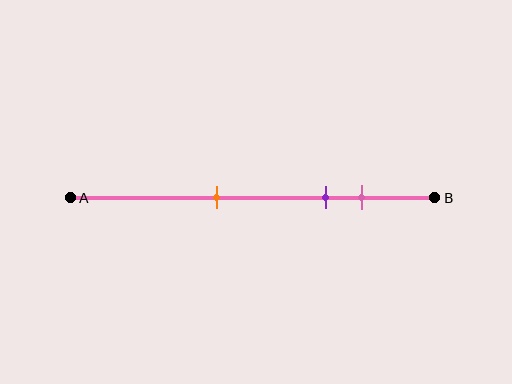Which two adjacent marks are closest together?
The purple and pink marks are the closest adjacent pair.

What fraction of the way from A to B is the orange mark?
The orange mark is approximately 40% (0.4) of the way from A to B.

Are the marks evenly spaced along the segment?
No, the marks are not evenly spaced.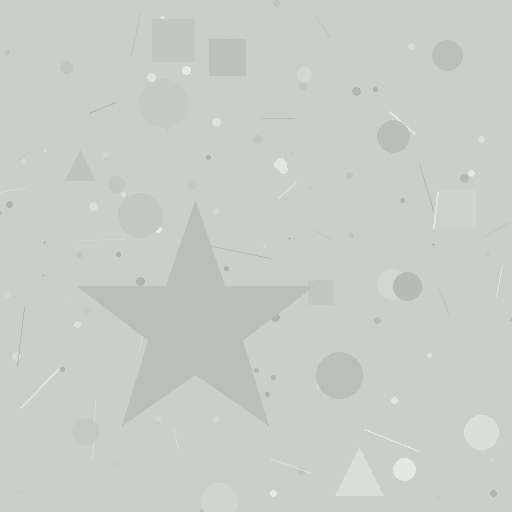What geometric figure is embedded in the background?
A star is embedded in the background.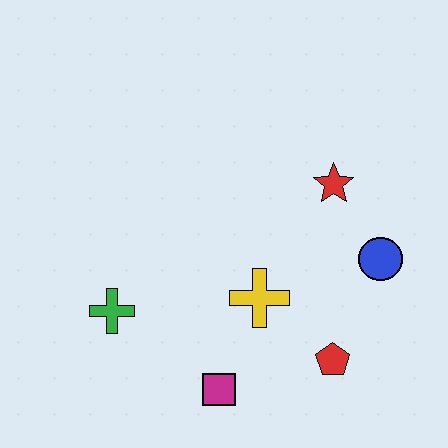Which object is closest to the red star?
The blue circle is closest to the red star.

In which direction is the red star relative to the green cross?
The red star is to the right of the green cross.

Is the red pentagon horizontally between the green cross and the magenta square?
No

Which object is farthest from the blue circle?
The green cross is farthest from the blue circle.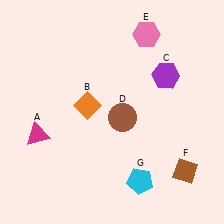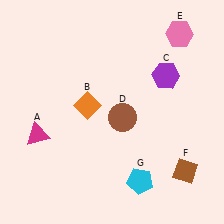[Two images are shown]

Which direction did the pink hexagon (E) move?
The pink hexagon (E) moved right.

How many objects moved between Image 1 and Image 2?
1 object moved between the two images.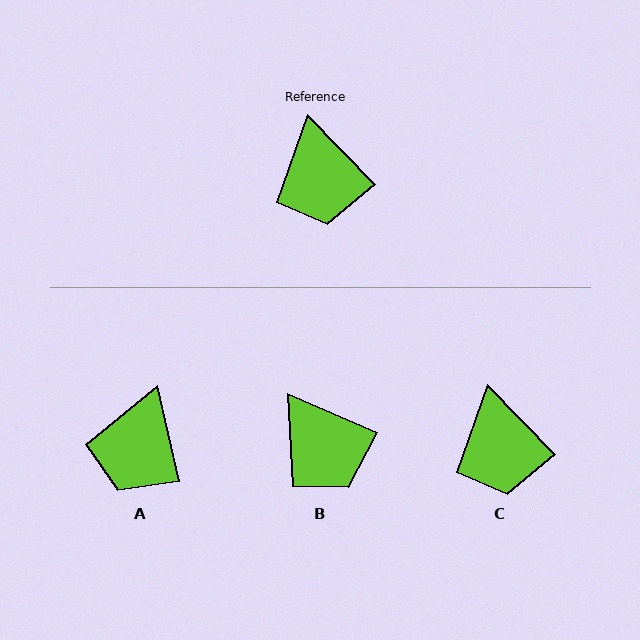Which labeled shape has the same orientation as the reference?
C.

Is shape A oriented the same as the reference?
No, it is off by about 31 degrees.